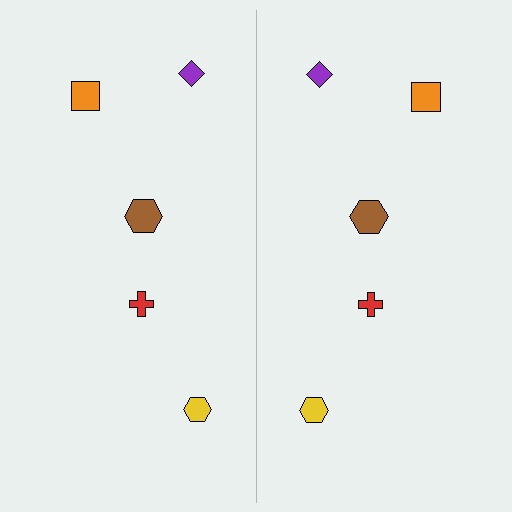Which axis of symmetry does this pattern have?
The pattern has a vertical axis of symmetry running through the center of the image.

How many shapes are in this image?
There are 10 shapes in this image.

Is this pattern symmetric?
Yes, this pattern has bilateral (reflection) symmetry.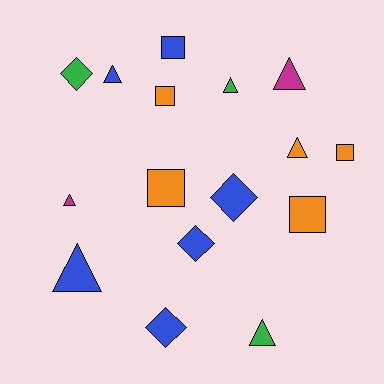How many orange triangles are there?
There is 1 orange triangle.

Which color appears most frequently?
Blue, with 6 objects.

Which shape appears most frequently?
Triangle, with 7 objects.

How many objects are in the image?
There are 16 objects.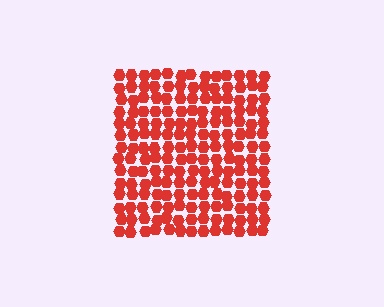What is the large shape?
The large shape is a square.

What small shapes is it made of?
It is made of small hexagons.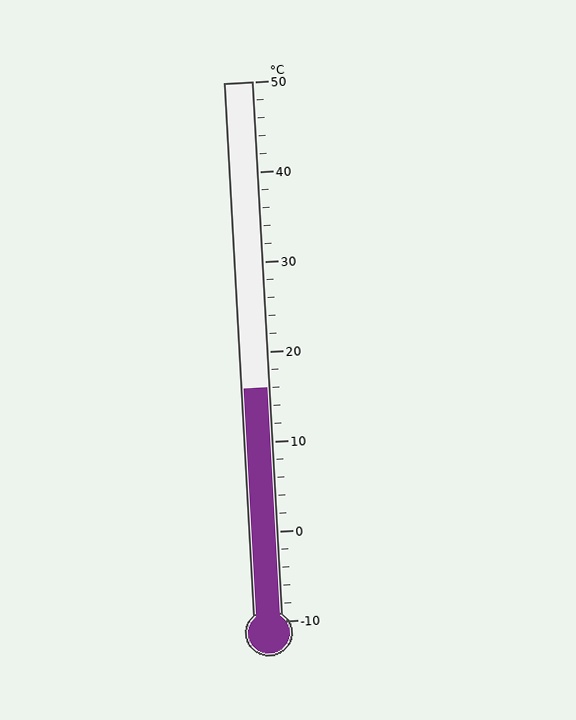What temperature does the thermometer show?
The thermometer shows approximately 16°C.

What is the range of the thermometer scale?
The thermometer scale ranges from -10°C to 50°C.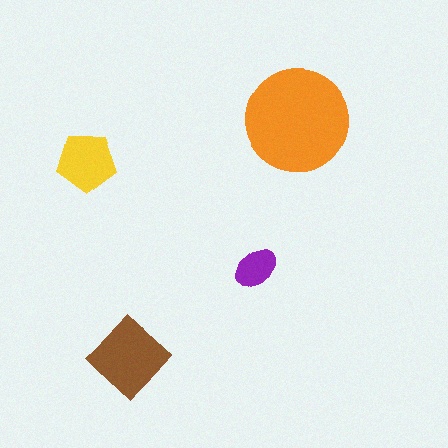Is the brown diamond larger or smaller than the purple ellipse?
Larger.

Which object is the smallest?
The purple ellipse.